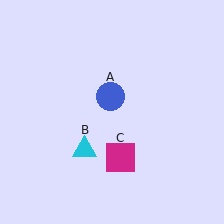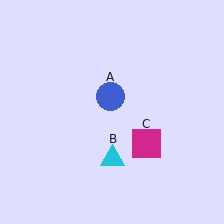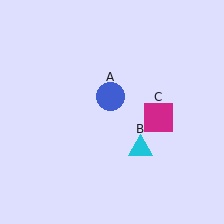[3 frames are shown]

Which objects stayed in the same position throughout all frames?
Blue circle (object A) remained stationary.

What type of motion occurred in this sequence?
The cyan triangle (object B), magenta square (object C) rotated counterclockwise around the center of the scene.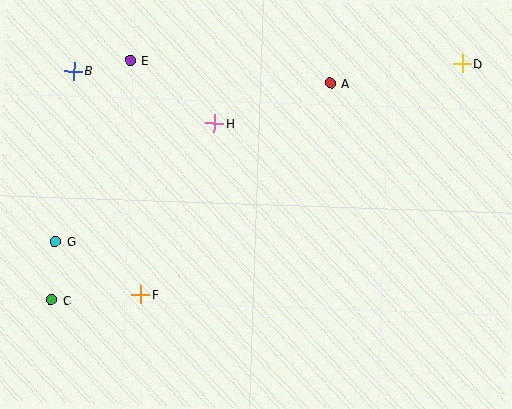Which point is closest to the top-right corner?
Point D is closest to the top-right corner.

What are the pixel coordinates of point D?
Point D is at (462, 64).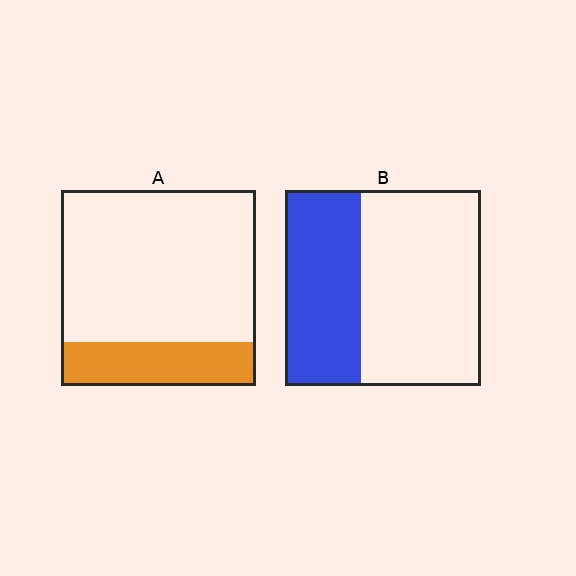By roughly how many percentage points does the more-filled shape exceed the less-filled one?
By roughly 15 percentage points (B over A).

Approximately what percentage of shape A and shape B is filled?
A is approximately 20% and B is approximately 40%.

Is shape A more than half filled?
No.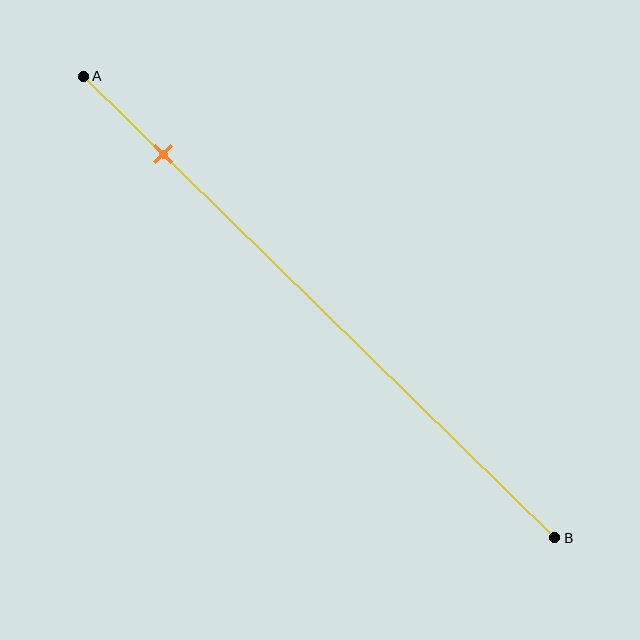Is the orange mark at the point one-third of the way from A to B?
No, the mark is at about 15% from A, not at the 33% one-third point.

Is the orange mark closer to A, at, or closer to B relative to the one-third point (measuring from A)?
The orange mark is closer to point A than the one-third point of segment AB.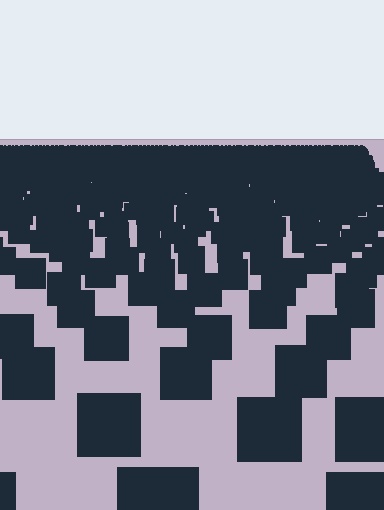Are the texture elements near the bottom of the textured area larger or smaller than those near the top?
Larger. Near the bottom, elements are closer to the viewer and appear at a bigger on-screen size.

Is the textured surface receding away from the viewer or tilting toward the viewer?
The surface is receding away from the viewer. Texture elements get smaller and denser toward the top.